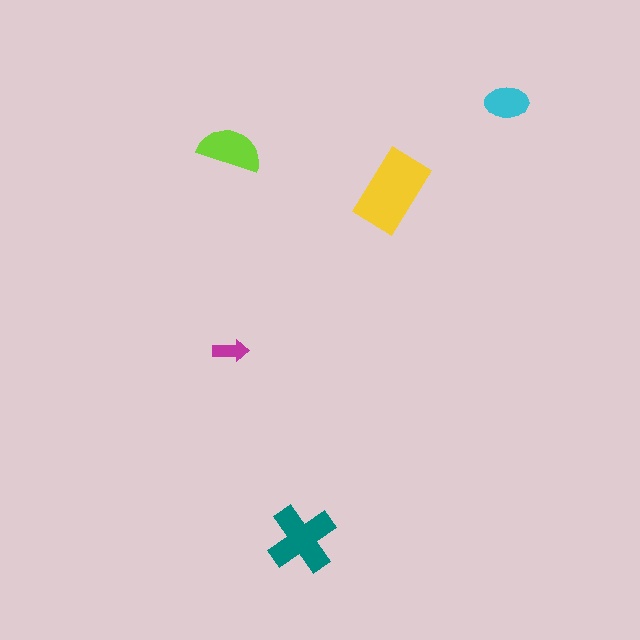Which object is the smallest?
The magenta arrow.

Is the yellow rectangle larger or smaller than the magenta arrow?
Larger.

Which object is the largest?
The yellow rectangle.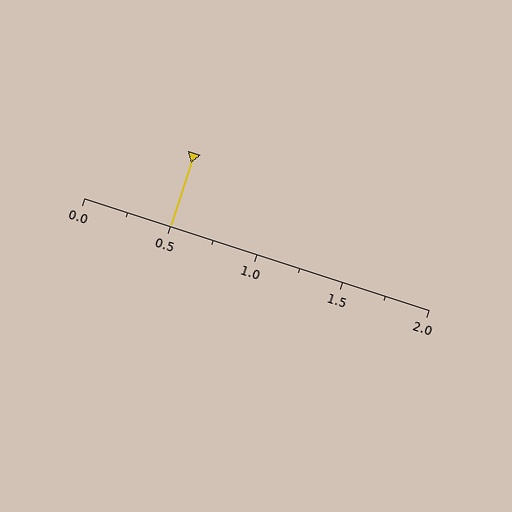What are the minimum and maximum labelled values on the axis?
The axis runs from 0.0 to 2.0.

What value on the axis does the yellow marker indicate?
The marker indicates approximately 0.5.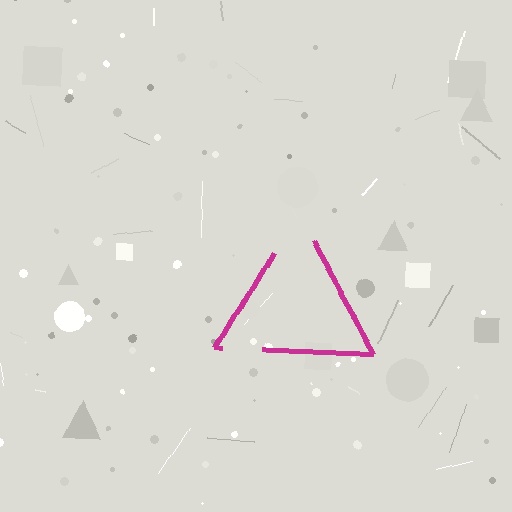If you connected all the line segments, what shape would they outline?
They would outline a triangle.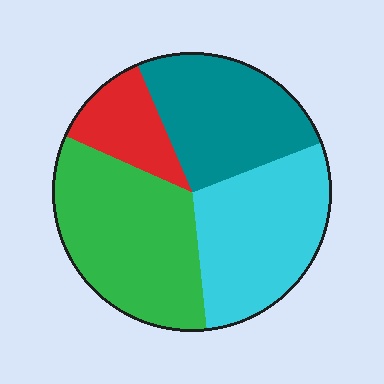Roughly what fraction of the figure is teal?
Teal takes up about one quarter (1/4) of the figure.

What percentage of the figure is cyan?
Cyan takes up about one quarter (1/4) of the figure.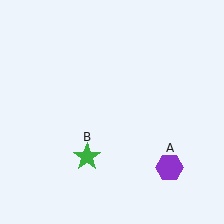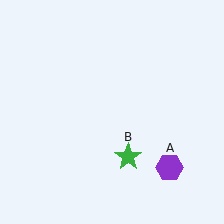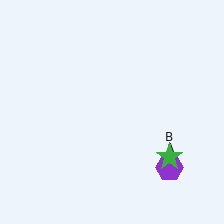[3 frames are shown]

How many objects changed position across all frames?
1 object changed position: green star (object B).